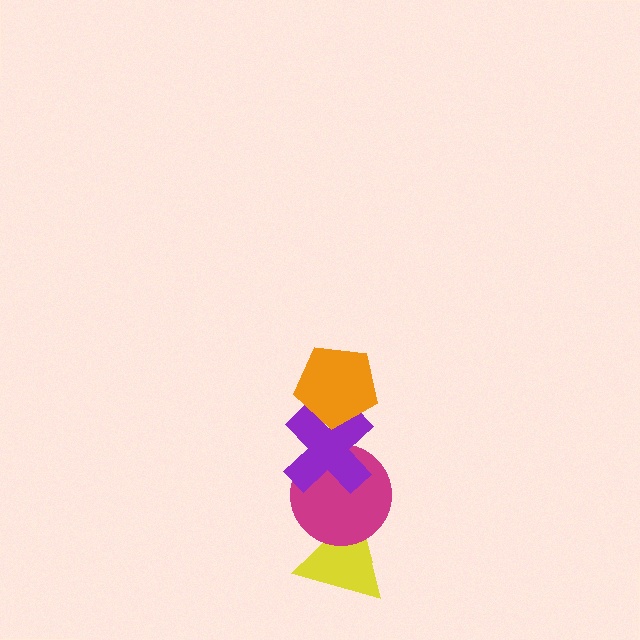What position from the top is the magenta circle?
The magenta circle is 3rd from the top.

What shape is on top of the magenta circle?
The purple cross is on top of the magenta circle.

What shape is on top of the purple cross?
The orange pentagon is on top of the purple cross.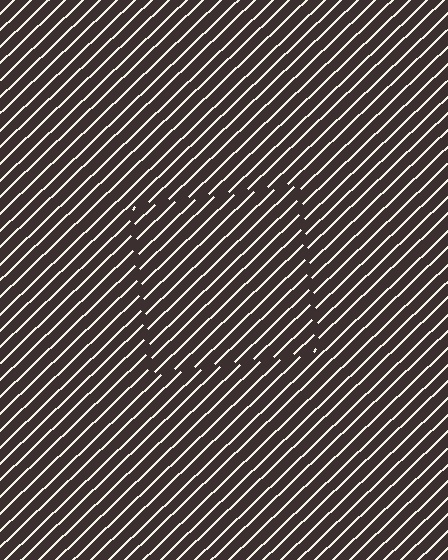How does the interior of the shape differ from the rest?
The interior of the shape contains the same grating, shifted by half a period — the contour is defined by the phase discontinuity where line-ends from the inner and outer gratings abut.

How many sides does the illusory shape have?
4 sides — the line-ends trace a square.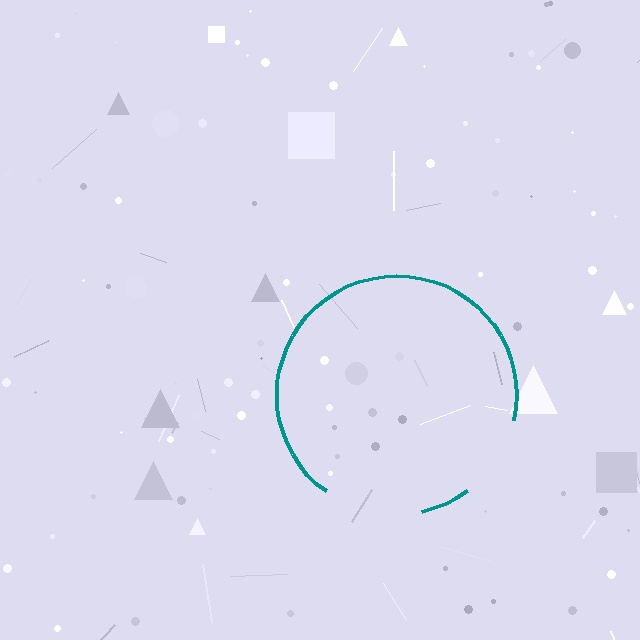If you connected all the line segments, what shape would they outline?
They would outline a circle.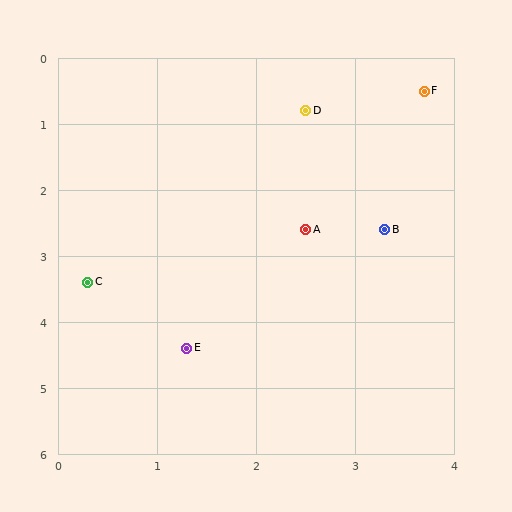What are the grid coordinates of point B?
Point B is at approximately (3.3, 2.6).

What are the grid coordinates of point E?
Point E is at approximately (1.3, 4.4).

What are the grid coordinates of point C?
Point C is at approximately (0.3, 3.4).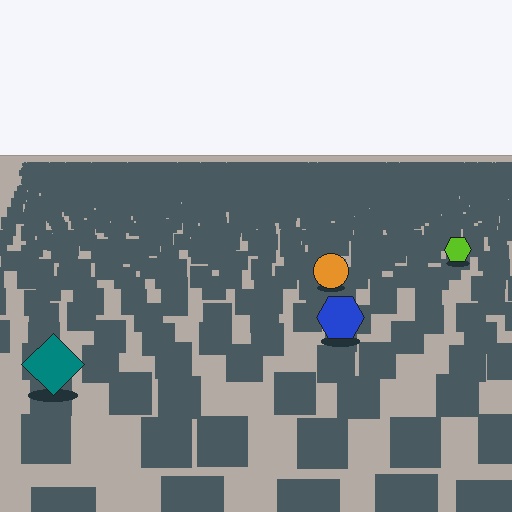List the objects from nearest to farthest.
From nearest to farthest: the teal diamond, the blue hexagon, the orange circle, the lime hexagon.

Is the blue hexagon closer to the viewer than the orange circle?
Yes. The blue hexagon is closer — you can tell from the texture gradient: the ground texture is coarser near it.